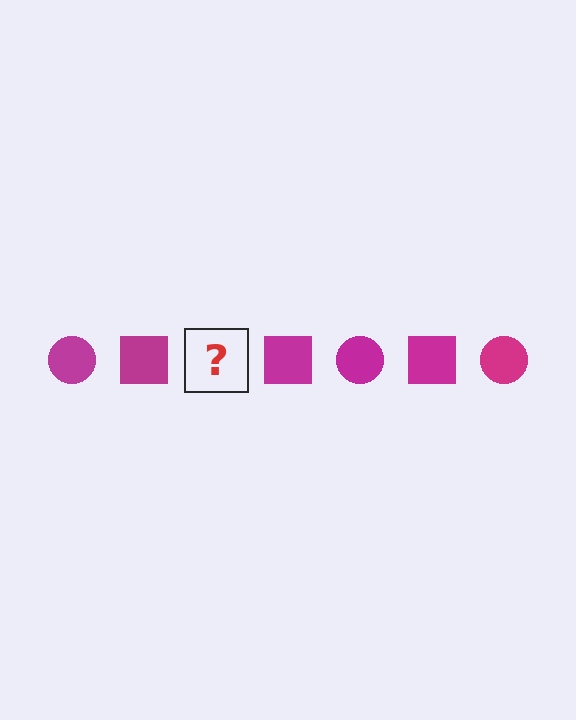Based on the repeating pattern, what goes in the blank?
The blank should be a magenta circle.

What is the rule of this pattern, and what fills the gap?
The rule is that the pattern cycles through circle, square shapes in magenta. The gap should be filled with a magenta circle.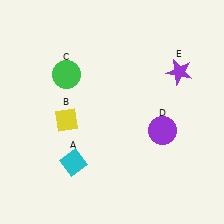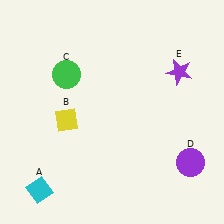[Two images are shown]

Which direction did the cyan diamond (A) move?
The cyan diamond (A) moved left.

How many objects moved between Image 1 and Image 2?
2 objects moved between the two images.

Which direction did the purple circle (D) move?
The purple circle (D) moved down.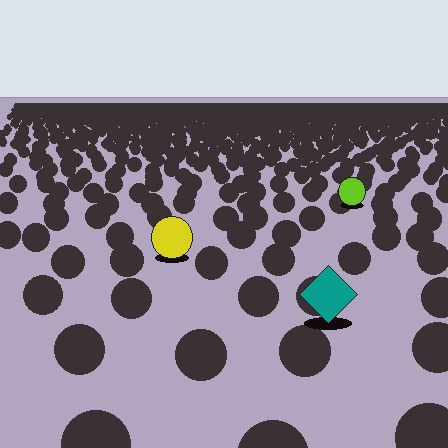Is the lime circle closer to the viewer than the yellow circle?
No. The yellow circle is closer — you can tell from the texture gradient: the ground texture is coarser near it.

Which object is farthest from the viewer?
The lime circle is farthest from the viewer. It appears smaller and the ground texture around it is denser.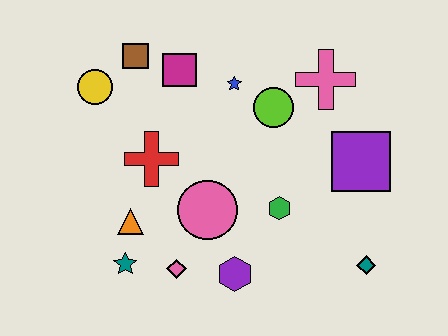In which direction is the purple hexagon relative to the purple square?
The purple hexagon is to the left of the purple square.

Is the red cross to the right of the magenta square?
No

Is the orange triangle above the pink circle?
No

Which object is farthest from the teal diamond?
The yellow circle is farthest from the teal diamond.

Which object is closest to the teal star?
The orange triangle is closest to the teal star.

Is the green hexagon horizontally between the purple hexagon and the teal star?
No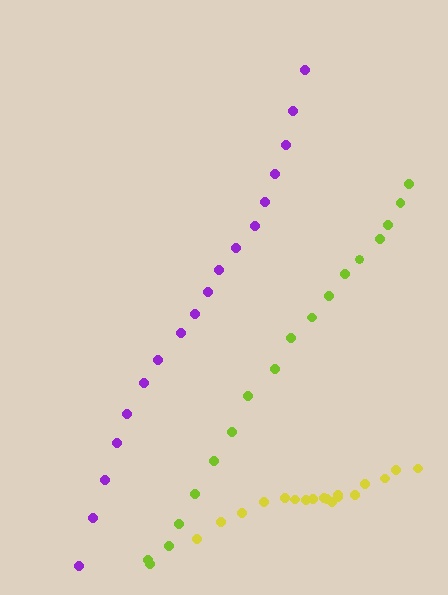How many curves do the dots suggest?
There are 3 distinct paths.